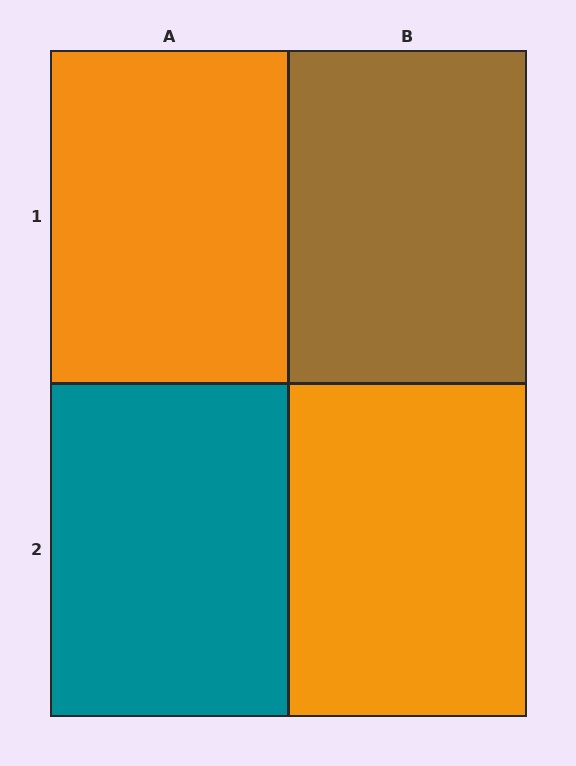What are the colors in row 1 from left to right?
Orange, brown.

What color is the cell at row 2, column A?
Teal.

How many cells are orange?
2 cells are orange.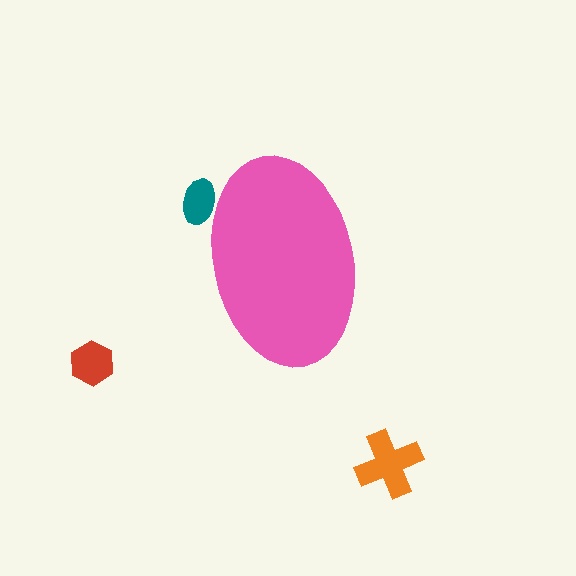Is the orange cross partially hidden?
No, the orange cross is fully visible.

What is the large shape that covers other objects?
A pink ellipse.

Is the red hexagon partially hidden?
No, the red hexagon is fully visible.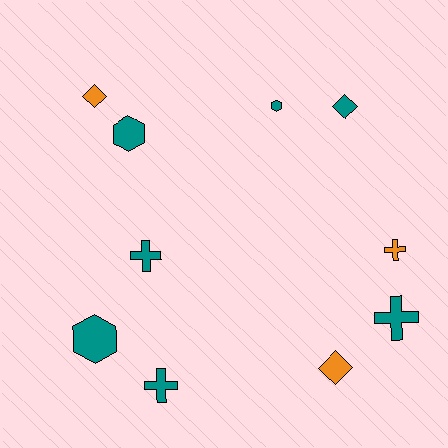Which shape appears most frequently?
Cross, with 4 objects.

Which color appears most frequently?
Teal, with 7 objects.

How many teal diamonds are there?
There is 1 teal diamond.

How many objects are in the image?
There are 10 objects.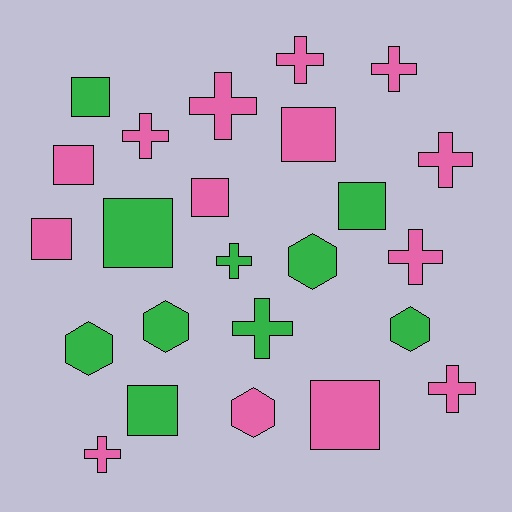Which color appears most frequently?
Pink, with 14 objects.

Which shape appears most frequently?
Cross, with 10 objects.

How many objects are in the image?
There are 24 objects.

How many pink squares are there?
There are 5 pink squares.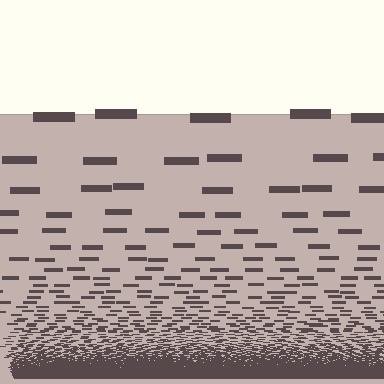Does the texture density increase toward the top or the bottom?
Density increases toward the bottom.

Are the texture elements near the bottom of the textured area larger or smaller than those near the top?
Smaller. The gradient is inverted — elements near the bottom are smaller and denser.